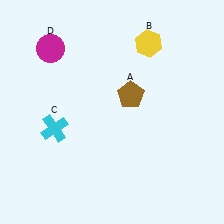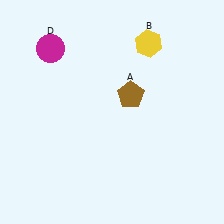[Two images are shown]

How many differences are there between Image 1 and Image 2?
There is 1 difference between the two images.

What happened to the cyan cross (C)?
The cyan cross (C) was removed in Image 2. It was in the bottom-left area of Image 1.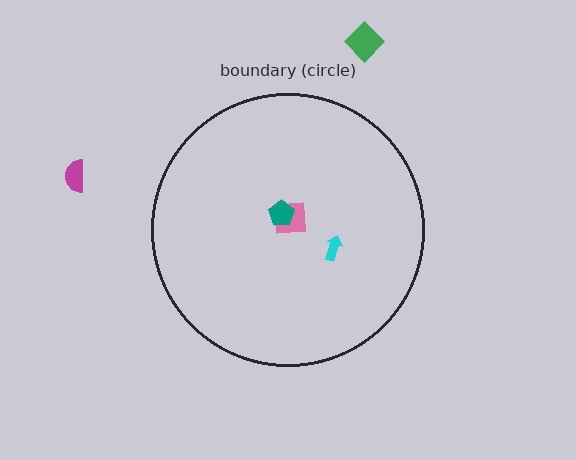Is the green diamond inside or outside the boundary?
Outside.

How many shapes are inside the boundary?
3 inside, 2 outside.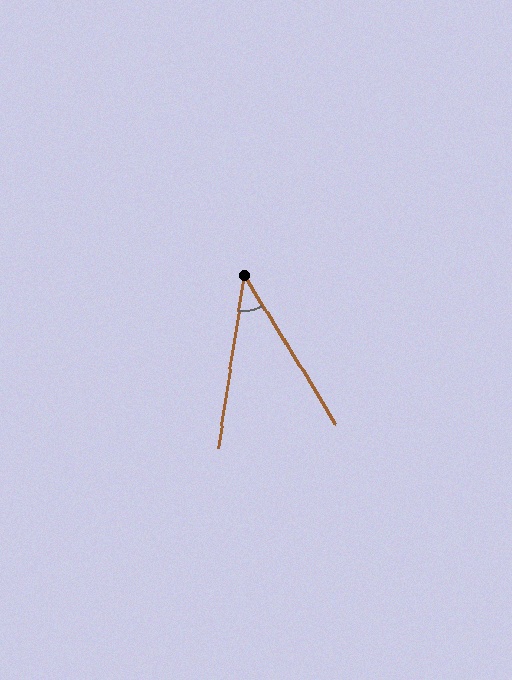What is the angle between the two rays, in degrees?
Approximately 40 degrees.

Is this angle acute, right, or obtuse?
It is acute.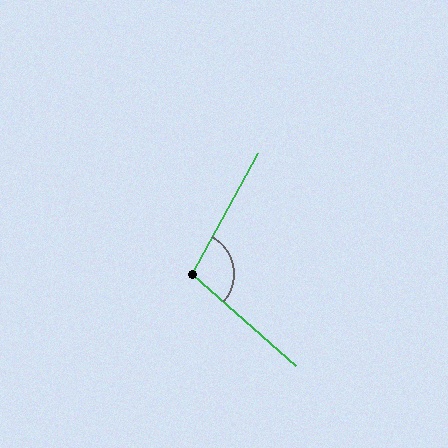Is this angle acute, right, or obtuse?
It is obtuse.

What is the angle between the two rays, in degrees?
Approximately 103 degrees.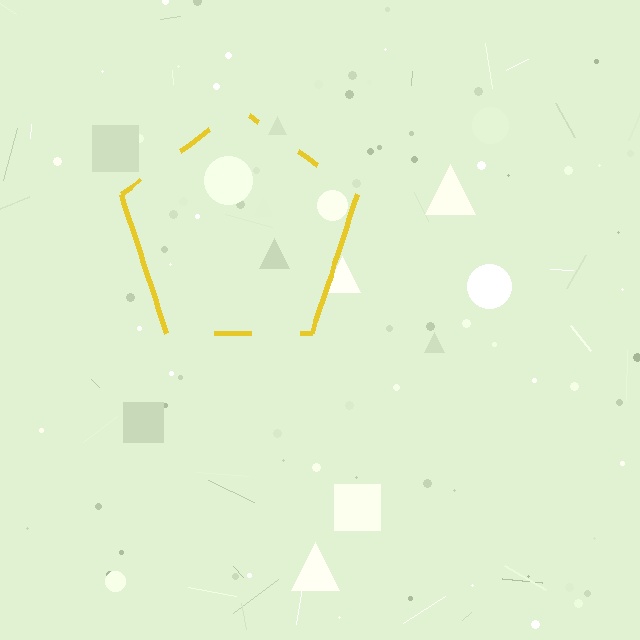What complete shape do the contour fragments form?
The contour fragments form a pentagon.